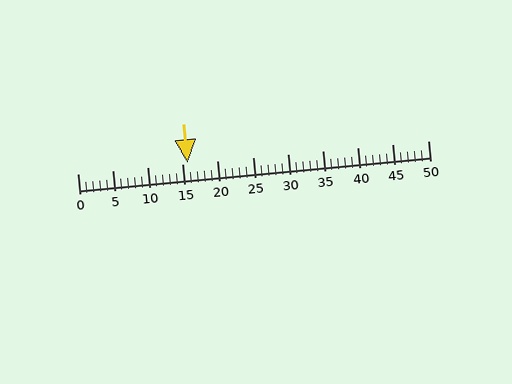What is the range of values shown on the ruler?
The ruler shows values from 0 to 50.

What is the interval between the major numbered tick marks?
The major tick marks are spaced 5 units apart.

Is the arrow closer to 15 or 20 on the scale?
The arrow is closer to 15.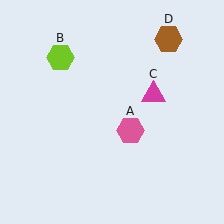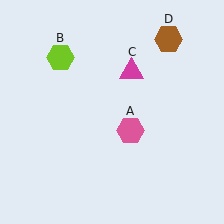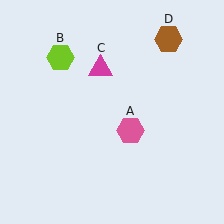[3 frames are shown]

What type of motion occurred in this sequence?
The magenta triangle (object C) rotated counterclockwise around the center of the scene.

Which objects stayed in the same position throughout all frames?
Pink hexagon (object A) and lime hexagon (object B) and brown hexagon (object D) remained stationary.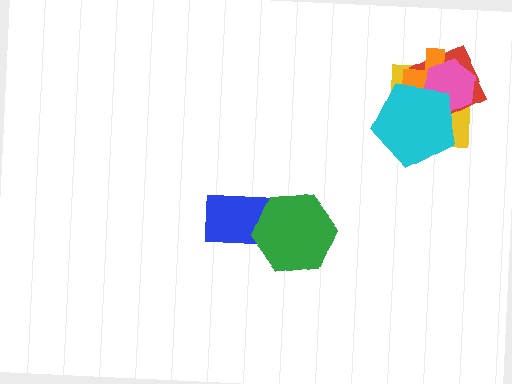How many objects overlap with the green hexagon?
1 object overlaps with the green hexagon.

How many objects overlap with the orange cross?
4 objects overlap with the orange cross.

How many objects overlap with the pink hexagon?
4 objects overlap with the pink hexagon.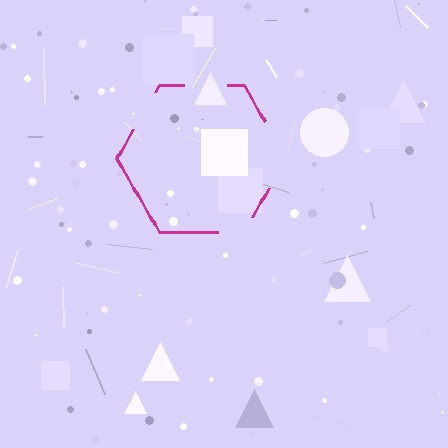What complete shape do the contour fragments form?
The contour fragments form a hexagon.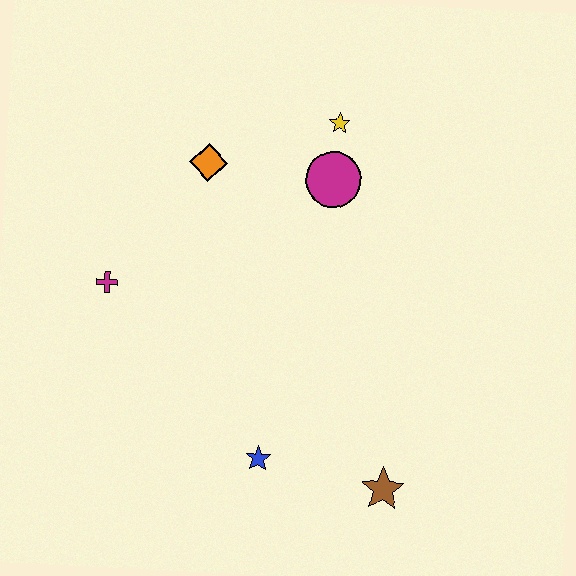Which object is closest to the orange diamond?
The magenta circle is closest to the orange diamond.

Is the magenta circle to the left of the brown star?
Yes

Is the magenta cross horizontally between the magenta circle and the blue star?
No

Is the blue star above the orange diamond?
No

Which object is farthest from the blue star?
The yellow star is farthest from the blue star.